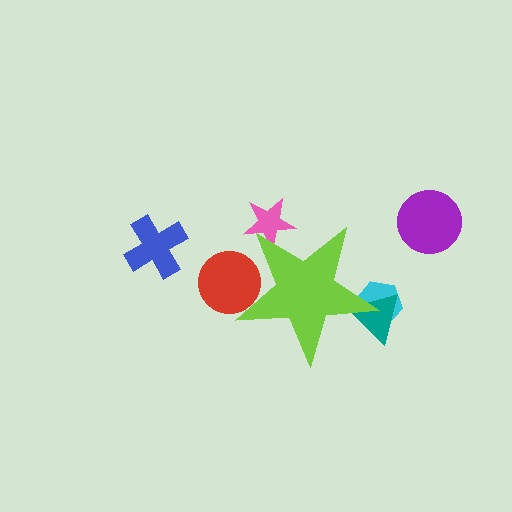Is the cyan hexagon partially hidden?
Yes, the cyan hexagon is partially hidden behind the lime star.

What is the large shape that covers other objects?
A lime star.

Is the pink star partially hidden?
Yes, the pink star is partially hidden behind the lime star.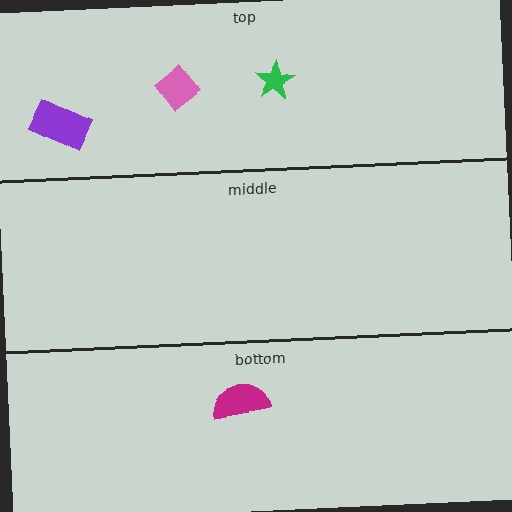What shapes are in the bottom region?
The magenta semicircle.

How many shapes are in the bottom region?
1.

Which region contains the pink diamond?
The top region.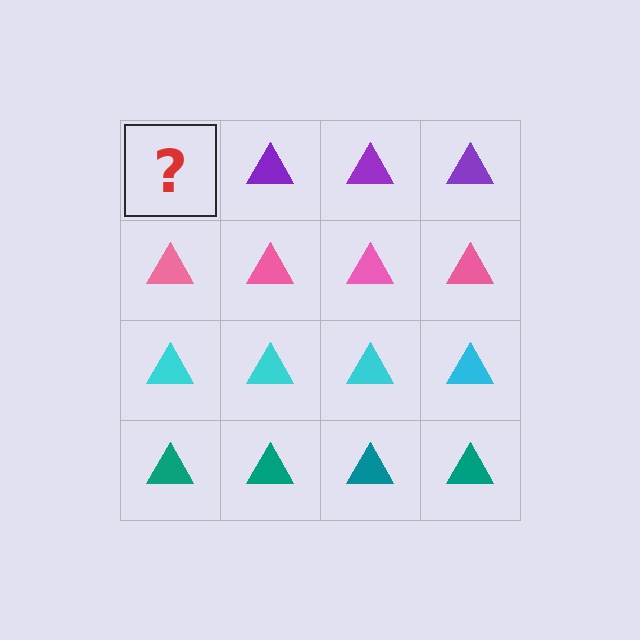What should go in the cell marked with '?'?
The missing cell should contain a purple triangle.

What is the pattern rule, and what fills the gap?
The rule is that each row has a consistent color. The gap should be filled with a purple triangle.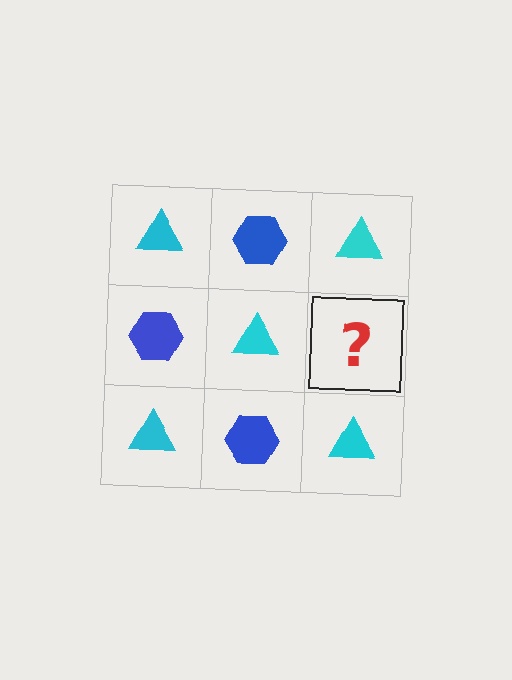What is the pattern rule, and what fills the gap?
The rule is that it alternates cyan triangle and blue hexagon in a checkerboard pattern. The gap should be filled with a blue hexagon.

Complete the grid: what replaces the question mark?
The question mark should be replaced with a blue hexagon.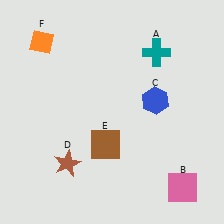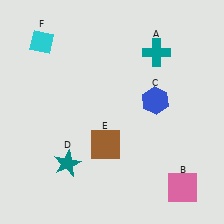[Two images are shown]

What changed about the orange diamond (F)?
In Image 1, F is orange. In Image 2, it changed to cyan.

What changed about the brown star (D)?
In Image 1, D is brown. In Image 2, it changed to teal.